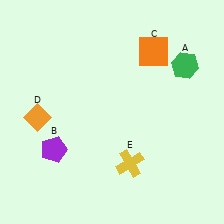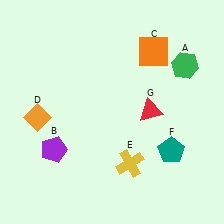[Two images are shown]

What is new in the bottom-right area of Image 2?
A teal pentagon (F) was added in the bottom-right area of Image 2.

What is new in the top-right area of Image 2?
A red triangle (G) was added in the top-right area of Image 2.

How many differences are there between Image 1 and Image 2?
There are 2 differences between the two images.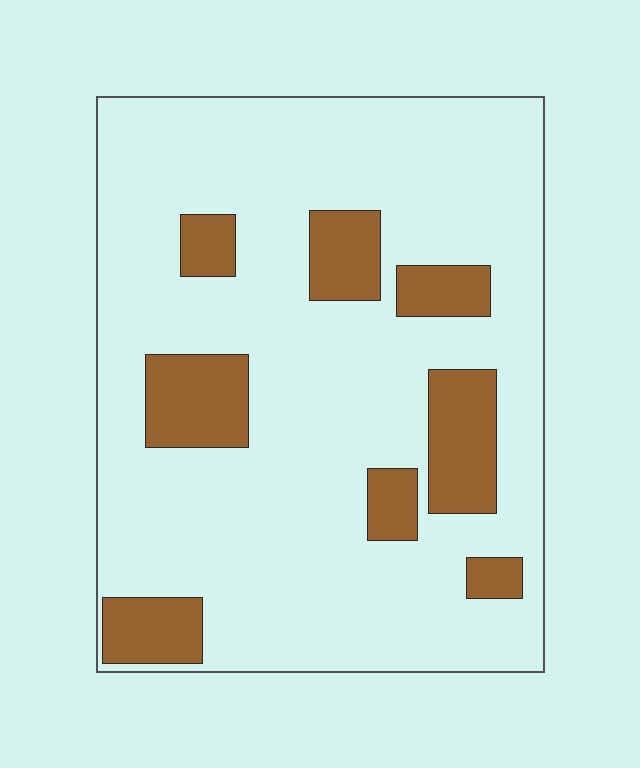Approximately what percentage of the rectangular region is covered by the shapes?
Approximately 20%.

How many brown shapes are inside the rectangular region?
8.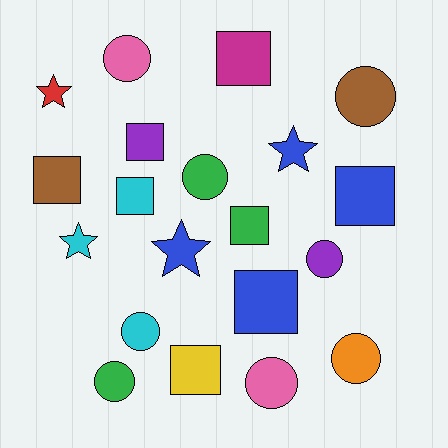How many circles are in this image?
There are 8 circles.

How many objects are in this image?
There are 20 objects.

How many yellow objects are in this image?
There is 1 yellow object.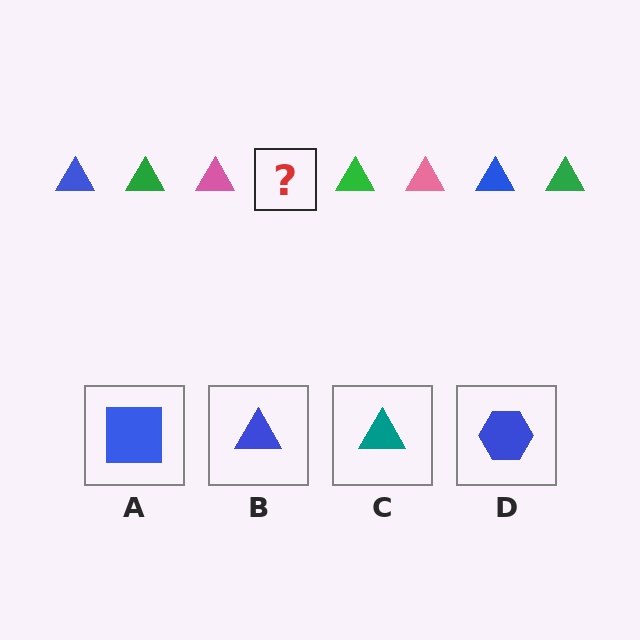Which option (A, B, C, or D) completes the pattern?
B.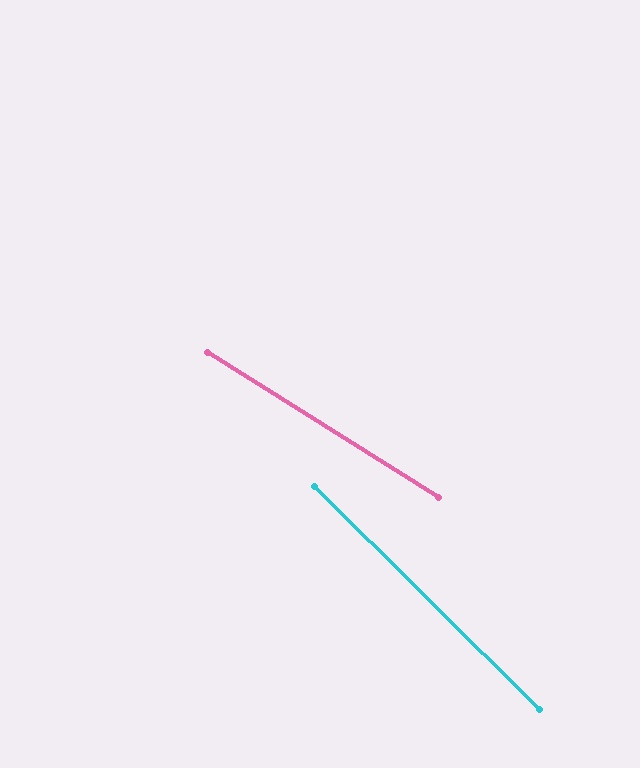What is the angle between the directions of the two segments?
Approximately 13 degrees.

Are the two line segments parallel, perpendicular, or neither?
Neither parallel nor perpendicular — they differ by about 13°.